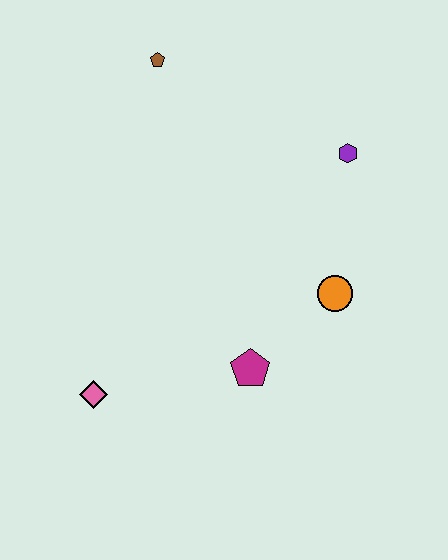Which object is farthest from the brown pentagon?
The pink diamond is farthest from the brown pentagon.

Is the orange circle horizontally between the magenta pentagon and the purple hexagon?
Yes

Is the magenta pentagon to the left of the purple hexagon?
Yes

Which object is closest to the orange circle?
The magenta pentagon is closest to the orange circle.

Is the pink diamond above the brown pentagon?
No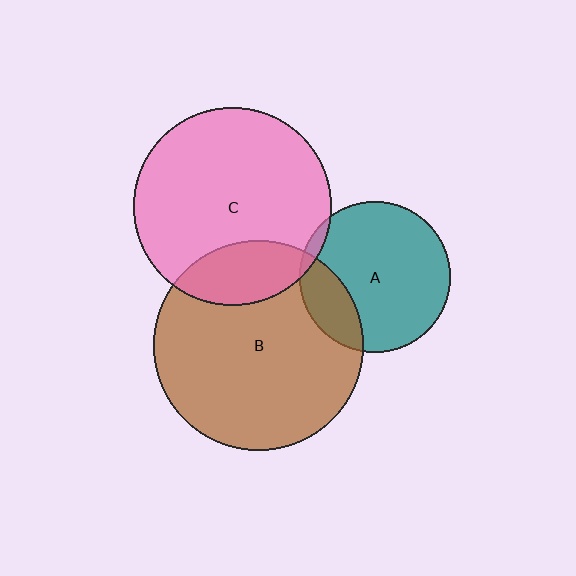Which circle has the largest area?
Circle B (brown).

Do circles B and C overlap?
Yes.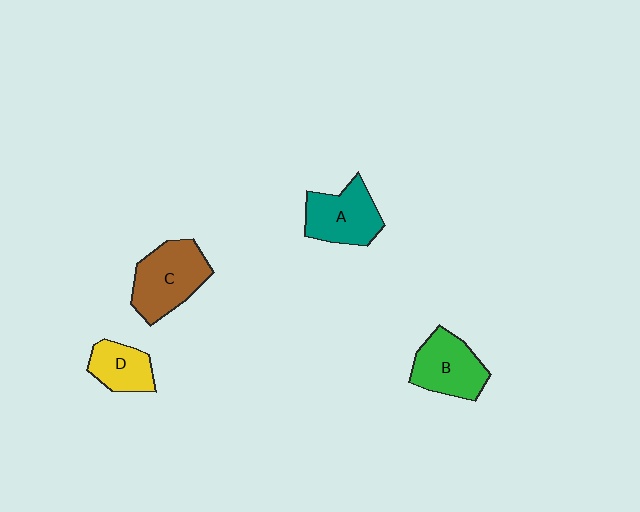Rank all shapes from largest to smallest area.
From largest to smallest: C (brown), A (teal), B (green), D (yellow).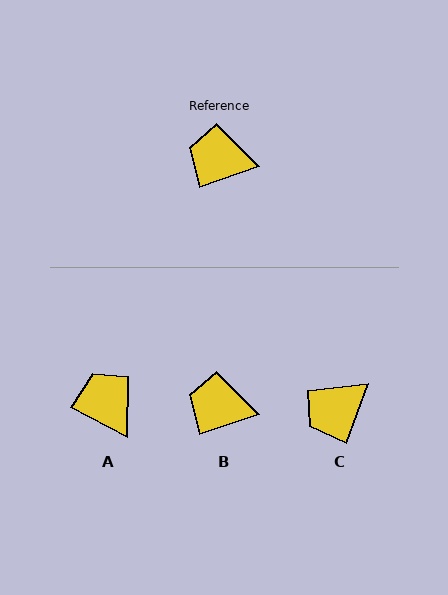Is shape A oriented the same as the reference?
No, it is off by about 46 degrees.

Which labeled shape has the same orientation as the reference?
B.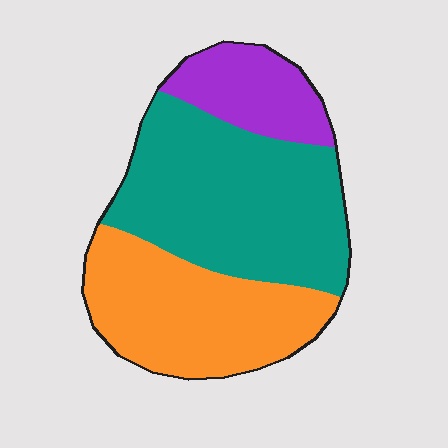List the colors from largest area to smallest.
From largest to smallest: teal, orange, purple.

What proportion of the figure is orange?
Orange takes up about three eighths (3/8) of the figure.